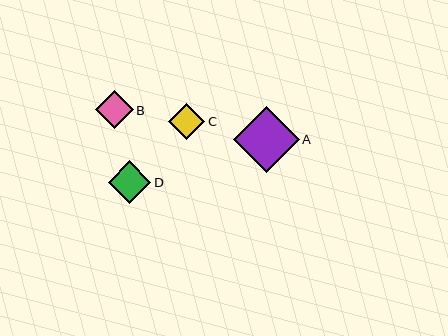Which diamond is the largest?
Diamond A is the largest with a size of approximately 66 pixels.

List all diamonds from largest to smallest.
From largest to smallest: A, D, B, C.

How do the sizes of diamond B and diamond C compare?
Diamond B and diamond C are approximately the same size.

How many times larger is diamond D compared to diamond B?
Diamond D is approximately 1.1 times the size of diamond B.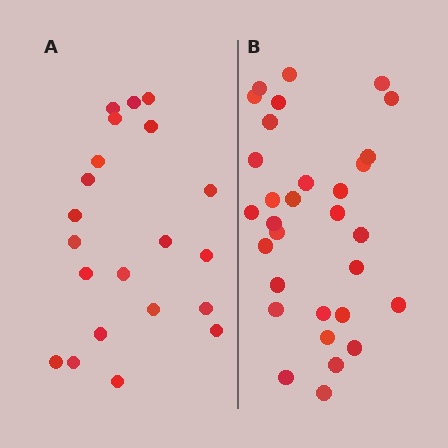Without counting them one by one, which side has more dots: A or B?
Region B (the right region) has more dots.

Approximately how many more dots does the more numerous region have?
Region B has roughly 10 or so more dots than region A.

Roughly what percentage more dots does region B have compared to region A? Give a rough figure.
About 50% more.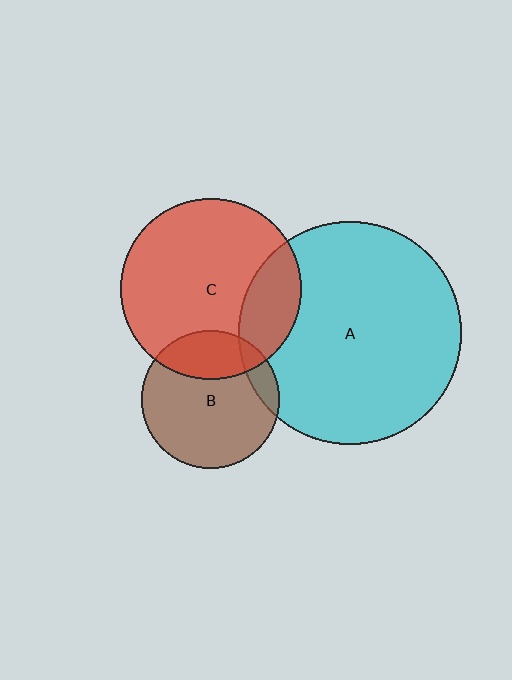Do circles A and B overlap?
Yes.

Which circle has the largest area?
Circle A (cyan).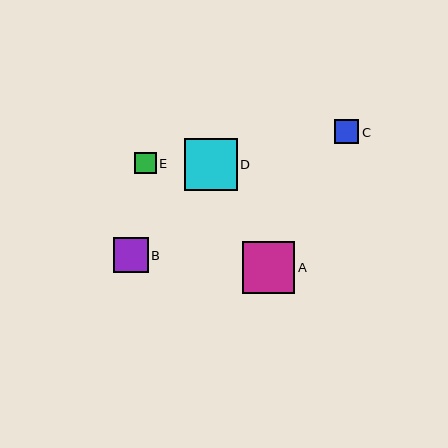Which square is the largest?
Square D is the largest with a size of approximately 53 pixels.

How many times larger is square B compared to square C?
Square B is approximately 1.4 times the size of square C.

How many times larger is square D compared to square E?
Square D is approximately 2.4 times the size of square E.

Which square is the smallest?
Square E is the smallest with a size of approximately 22 pixels.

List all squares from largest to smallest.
From largest to smallest: D, A, B, C, E.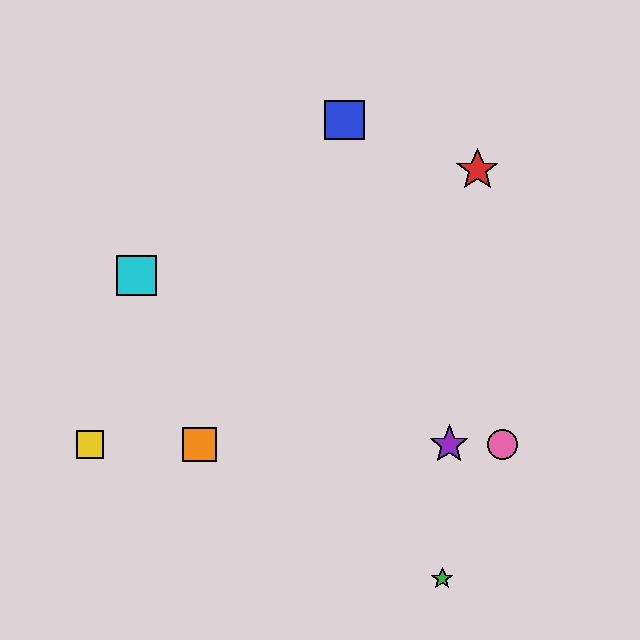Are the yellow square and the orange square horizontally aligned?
Yes, both are at y≈444.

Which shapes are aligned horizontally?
The yellow square, the purple star, the orange square, the pink circle are aligned horizontally.